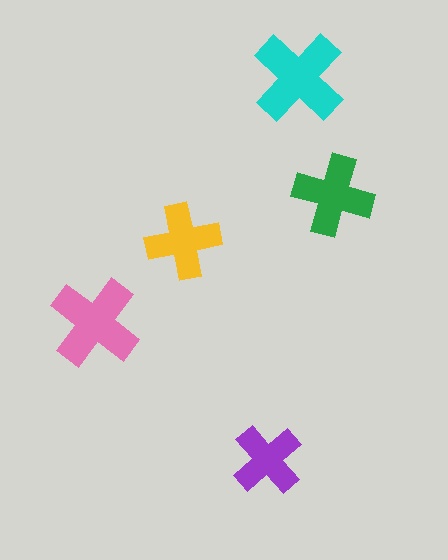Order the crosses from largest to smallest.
the cyan one, the pink one, the green one, the yellow one, the purple one.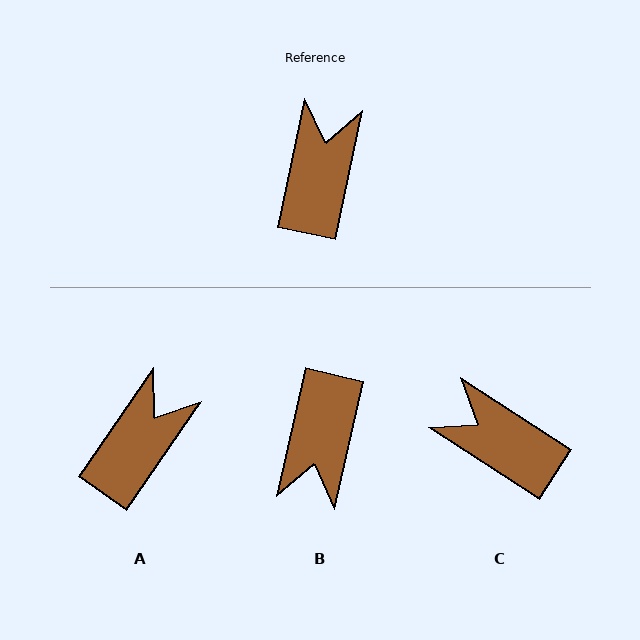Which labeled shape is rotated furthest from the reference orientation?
B, about 179 degrees away.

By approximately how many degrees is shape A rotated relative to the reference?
Approximately 23 degrees clockwise.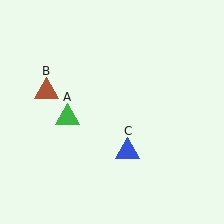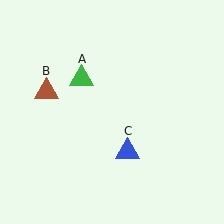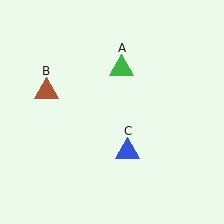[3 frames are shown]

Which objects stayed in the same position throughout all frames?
Brown triangle (object B) and blue triangle (object C) remained stationary.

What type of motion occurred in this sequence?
The green triangle (object A) rotated clockwise around the center of the scene.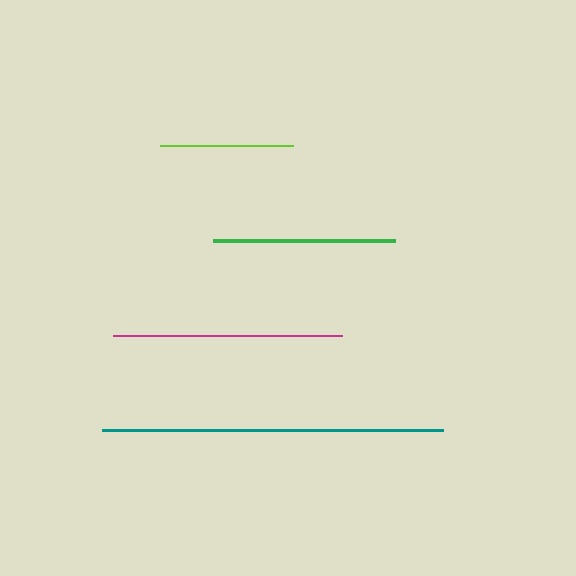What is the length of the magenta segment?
The magenta segment is approximately 228 pixels long.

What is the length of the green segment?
The green segment is approximately 182 pixels long.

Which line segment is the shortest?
The lime line is the shortest at approximately 133 pixels.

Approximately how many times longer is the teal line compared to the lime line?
The teal line is approximately 2.6 times the length of the lime line.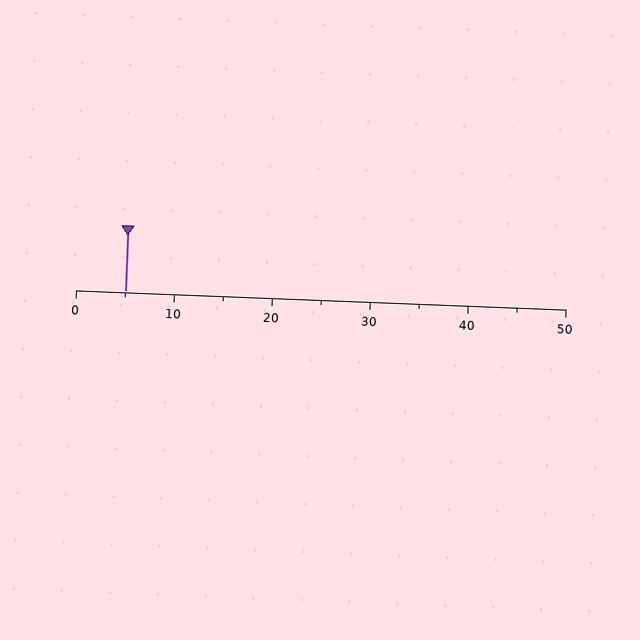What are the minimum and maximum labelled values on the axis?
The axis runs from 0 to 50.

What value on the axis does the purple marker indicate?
The marker indicates approximately 5.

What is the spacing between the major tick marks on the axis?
The major ticks are spaced 10 apart.